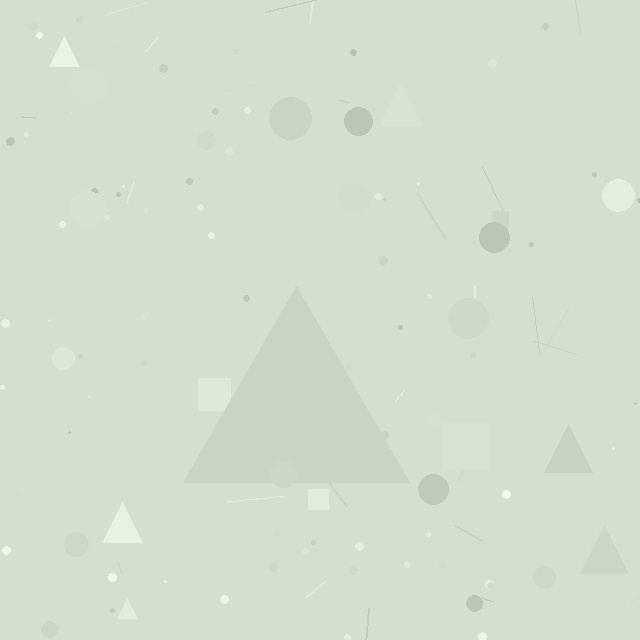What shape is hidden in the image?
A triangle is hidden in the image.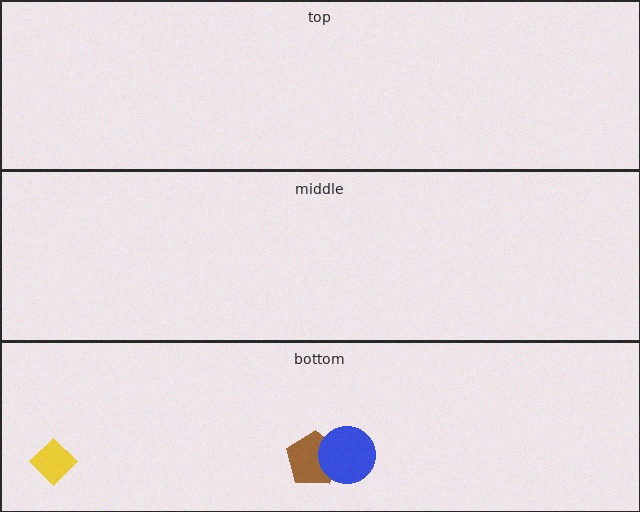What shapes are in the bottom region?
The brown pentagon, the yellow diamond, the blue circle.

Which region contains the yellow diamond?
The bottom region.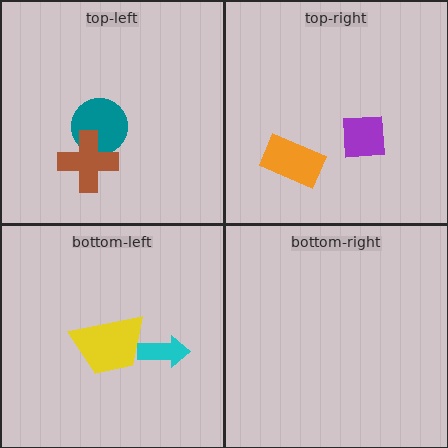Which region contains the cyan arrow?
The bottom-left region.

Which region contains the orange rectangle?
The top-right region.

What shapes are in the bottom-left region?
The cyan arrow, the yellow trapezoid.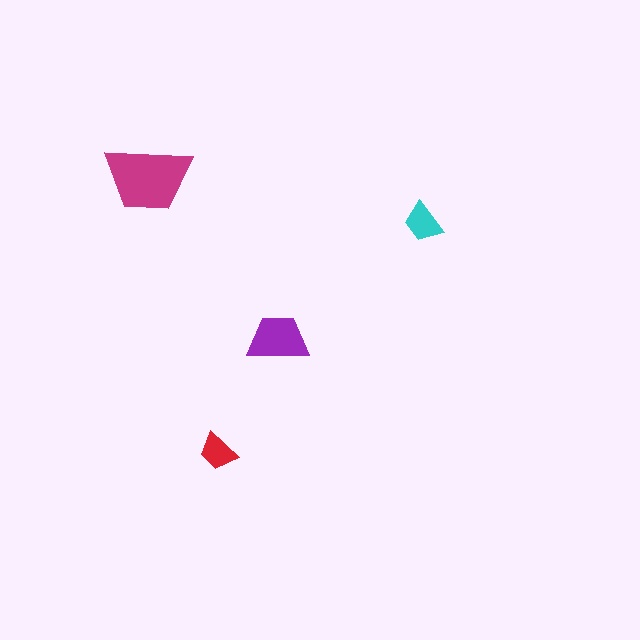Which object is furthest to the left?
The magenta trapezoid is leftmost.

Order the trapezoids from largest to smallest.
the magenta one, the purple one, the cyan one, the red one.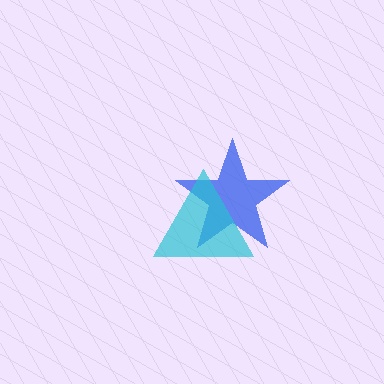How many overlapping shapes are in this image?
There are 2 overlapping shapes in the image.